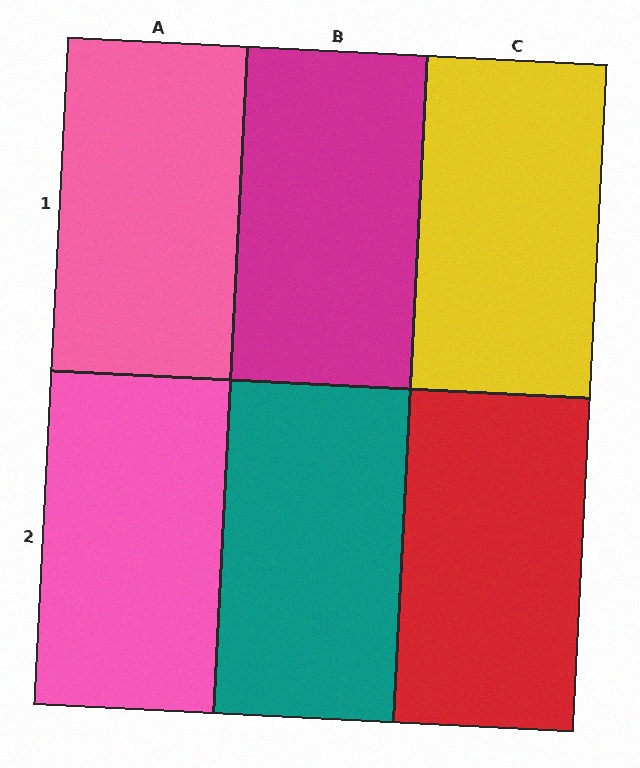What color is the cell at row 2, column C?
Red.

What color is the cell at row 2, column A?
Pink.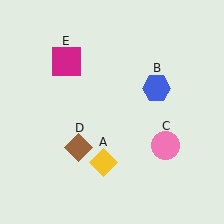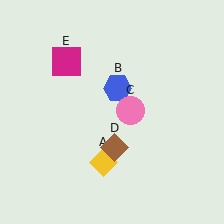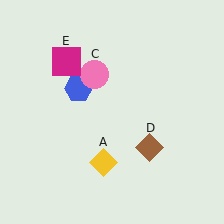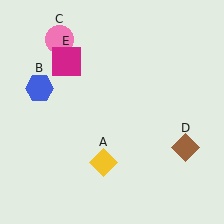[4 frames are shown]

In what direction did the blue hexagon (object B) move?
The blue hexagon (object B) moved left.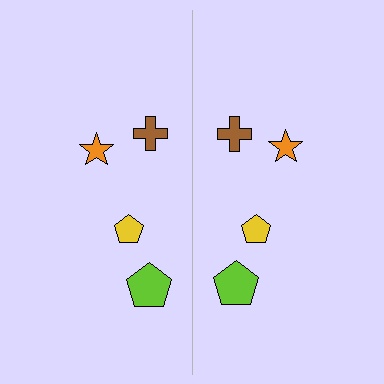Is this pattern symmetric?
Yes, this pattern has bilateral (reflection) symmetry.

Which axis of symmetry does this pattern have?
The pattern has a vertical axis of symmetry running through the center of the image.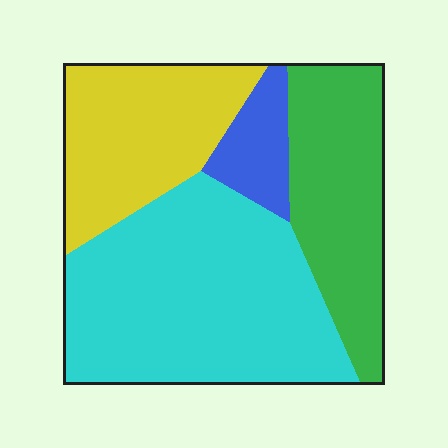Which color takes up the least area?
Blue, at roughly 10%.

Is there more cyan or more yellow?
Cyan.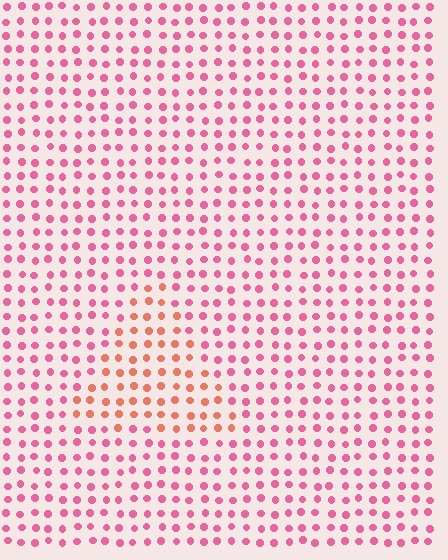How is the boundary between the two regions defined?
The boundary is defined purely by a slight shift in hue (about 36 degrees). Spacing, size, and orientation are identical on both sides.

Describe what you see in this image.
The image is filled with small pink elements in a uniform arrangement. A triangle-shaped region is visible where the elements are tinted to a slightly different hue, forming a subtle color boundary.